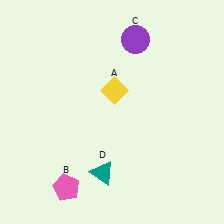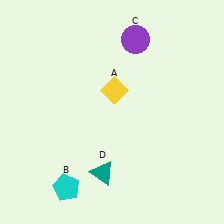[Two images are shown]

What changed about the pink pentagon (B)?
In Image 1, B is pink. In Image 2, it changed to cyan.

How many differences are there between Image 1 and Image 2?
There is 1 difference between the two images.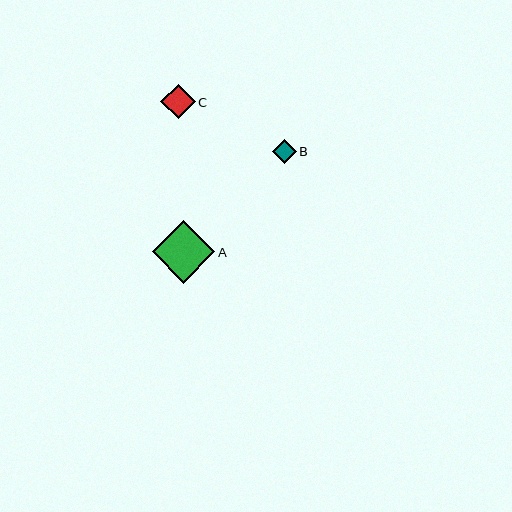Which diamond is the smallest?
Diamond B is the smallest with a size of approximately 24 pixels.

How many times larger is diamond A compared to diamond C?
Diamond A is approximately 1.8 times the size of diamond C.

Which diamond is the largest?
Diamond A is the largest with a size of approximately 63 pixels.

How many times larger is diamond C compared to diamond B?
Diamond C is approximately 1.4 times the size of diamond B.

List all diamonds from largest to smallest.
From largest to smallest: A, C, B.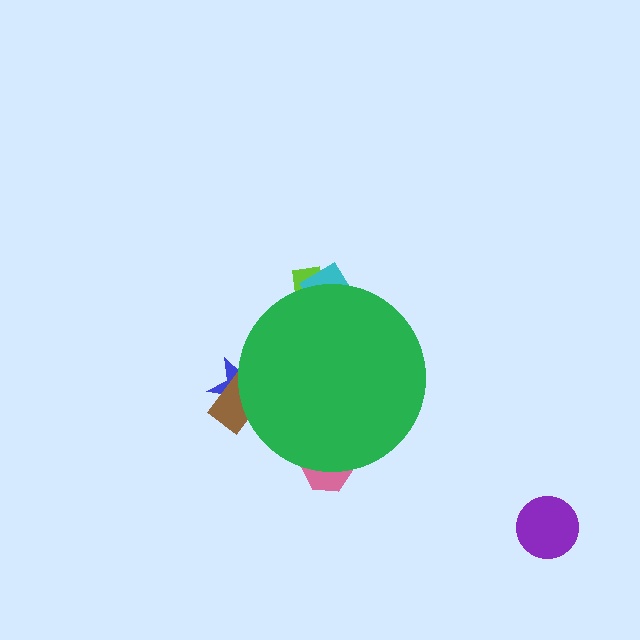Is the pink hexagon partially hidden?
Yes, the pink hexagon is partially hidden behind the green circle.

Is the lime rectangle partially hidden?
Yes, the lime rectangle is partially hidden behind the green circle.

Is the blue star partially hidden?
Yes, the blue star is partially hidden behind the green circle.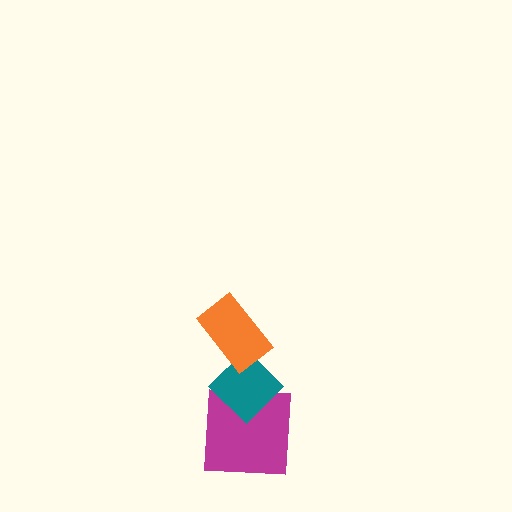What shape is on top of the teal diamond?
The orange rectangle is on top of the teal diamond.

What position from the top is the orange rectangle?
The orange rectangle is 1st from the top.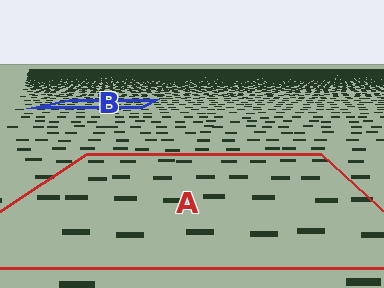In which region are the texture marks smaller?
The texture marks are smaller in region B, because it is farther away.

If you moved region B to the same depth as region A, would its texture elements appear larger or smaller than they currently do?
They would appear larger. At a closer depth, the same texture elements are projected at a bigger on-screen size.